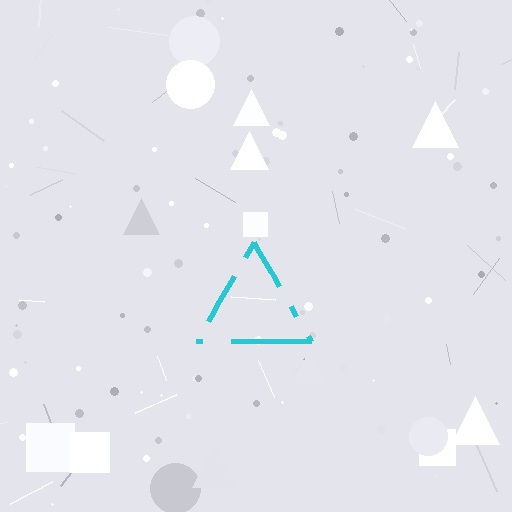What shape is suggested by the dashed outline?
The dashed outline suggests a triangle.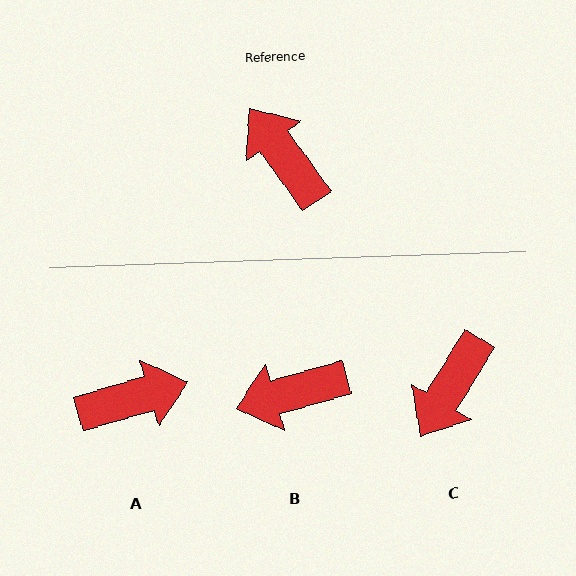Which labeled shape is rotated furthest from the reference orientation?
C, about 113 degrees away.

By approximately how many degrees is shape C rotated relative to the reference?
Approximately 113 degrees counter-clockwise.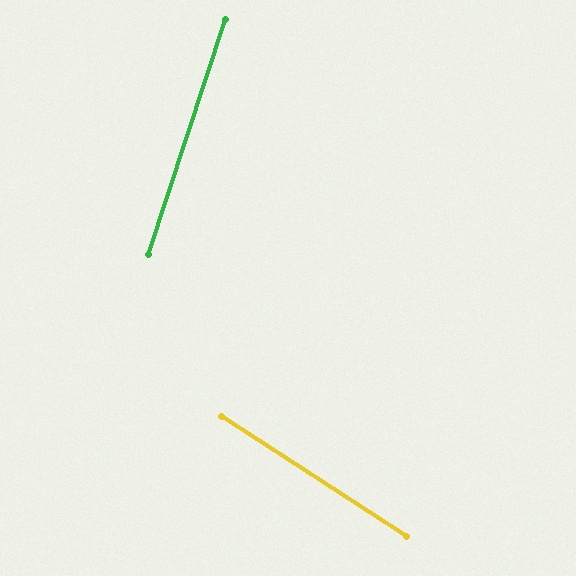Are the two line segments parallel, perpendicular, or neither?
Neither parallel nor perpendicular — they differ by about 75°.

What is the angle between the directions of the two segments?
Approximately 75 degrees.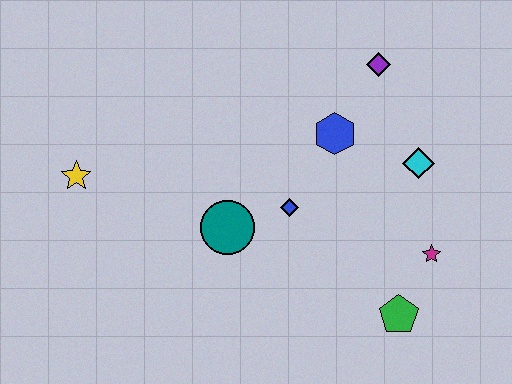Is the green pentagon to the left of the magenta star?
Yes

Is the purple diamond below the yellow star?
No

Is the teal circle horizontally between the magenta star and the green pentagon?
No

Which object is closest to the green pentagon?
The magenta star is closest to the green pentagon.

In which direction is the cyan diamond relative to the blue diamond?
The cyan diamond is to the right of the blue diamond.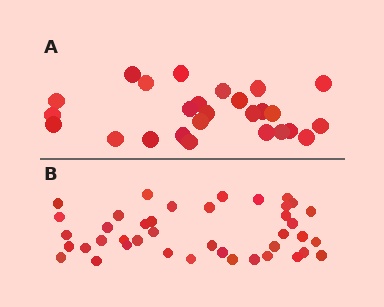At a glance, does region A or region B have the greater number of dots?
Region B (the bottom region) has more dots.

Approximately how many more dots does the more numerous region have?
Region B has approximately 15 more dots than region A.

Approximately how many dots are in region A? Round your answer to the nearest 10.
About 30 dots. (The exact count is 26, which rounds to 30.)